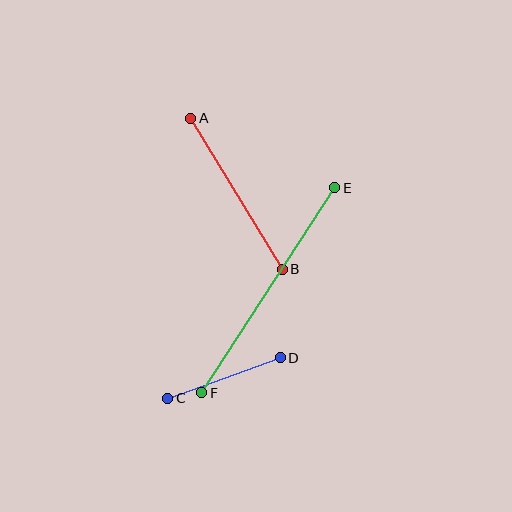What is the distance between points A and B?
The distance is approximately 177 pixels.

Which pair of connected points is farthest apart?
Points E and F are farthest apart.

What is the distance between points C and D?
The distance is approximately 120 pixels.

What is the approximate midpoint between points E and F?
The midpoint is at approximately (268, 290) pixels.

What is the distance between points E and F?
The distance is approximately 244 pixels.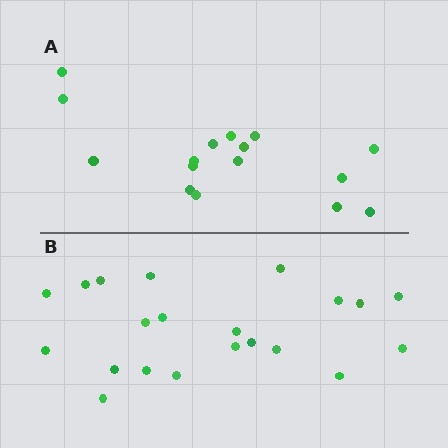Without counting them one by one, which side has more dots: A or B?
Region B (the bottom region) has more dots.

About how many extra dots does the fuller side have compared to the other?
Region B has about 5 more dots than region A.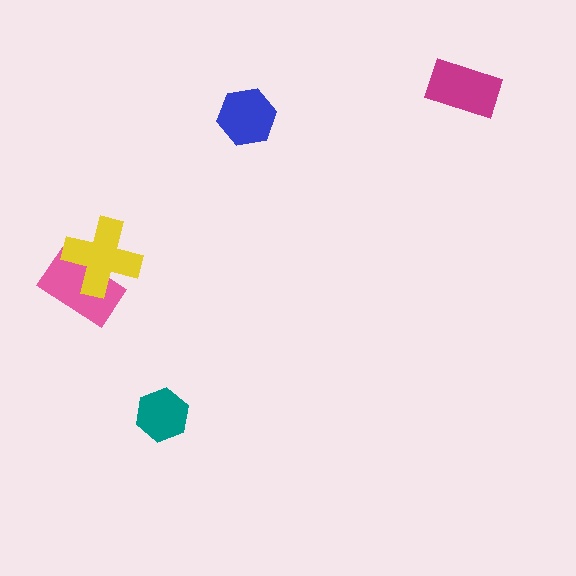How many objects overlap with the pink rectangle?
1 object overlaps with the pink rectangle.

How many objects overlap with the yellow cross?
1 object overlaps with the yellow cross.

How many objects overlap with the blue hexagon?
0 objects overlap with the blue hexagon.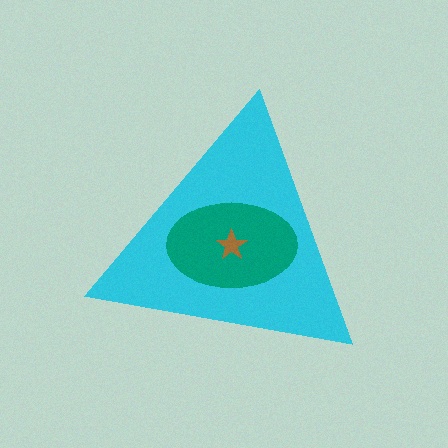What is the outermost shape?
The cyan triangle.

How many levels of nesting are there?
3.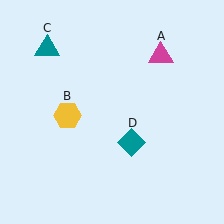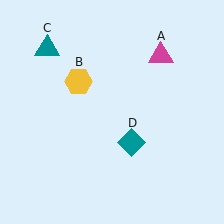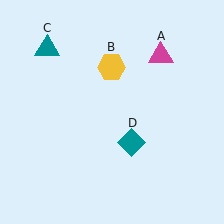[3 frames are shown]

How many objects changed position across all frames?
1 object changed position: yellow hexagon (object B).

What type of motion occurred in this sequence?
The yellow hexagon (object B) rotated clockwise around the center of the scene.